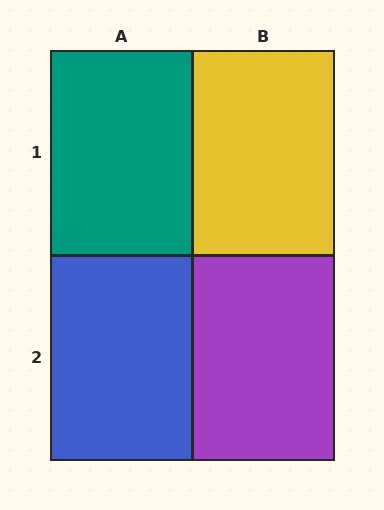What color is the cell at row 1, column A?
Teal.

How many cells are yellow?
1 cell is yellow.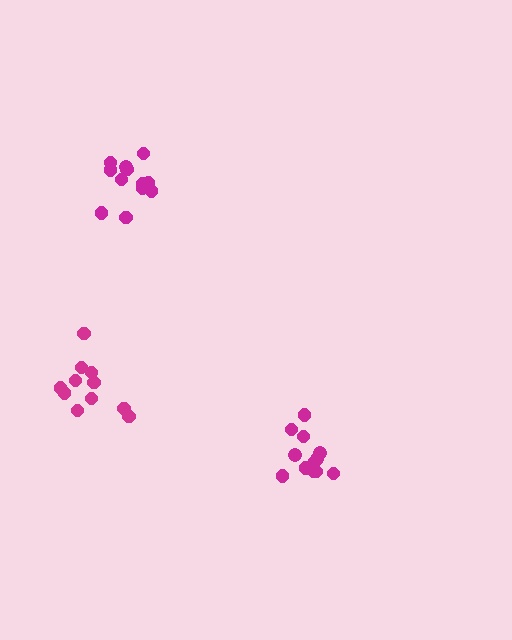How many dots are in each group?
Group 1: 12 dots, Group 2: 11 dots, Group 3: 13 dots (36 total).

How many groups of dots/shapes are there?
There are 3 groups.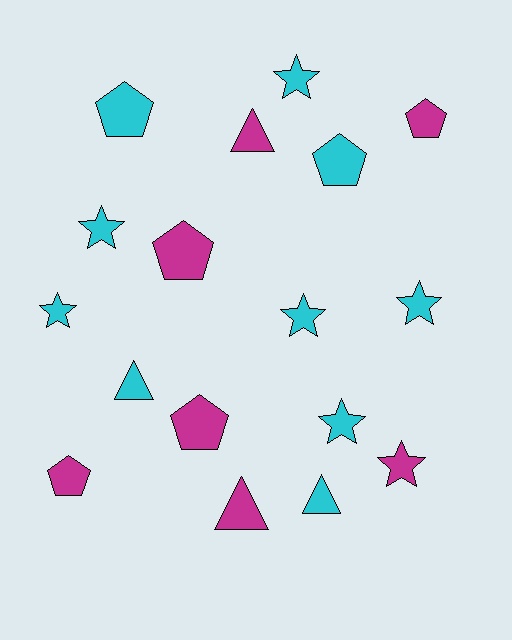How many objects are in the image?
There are 17 objects.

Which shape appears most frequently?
Star, with 7 objects.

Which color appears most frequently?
Cyan, with 10 objects.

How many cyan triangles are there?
There are 2 cyan triangles.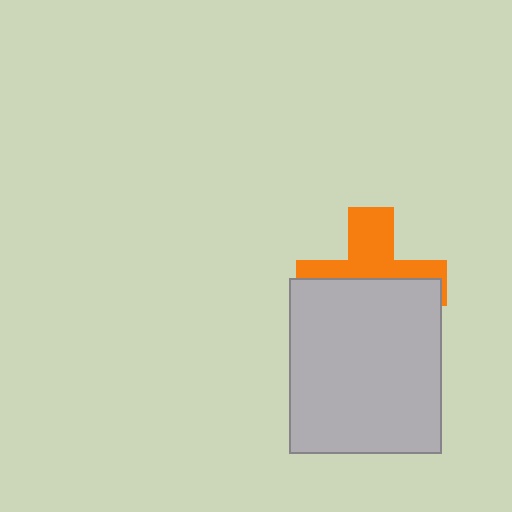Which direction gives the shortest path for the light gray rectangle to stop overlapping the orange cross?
Moving down gives the shortest separation.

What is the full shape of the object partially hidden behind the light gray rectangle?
The partially hidden object is an orange cross.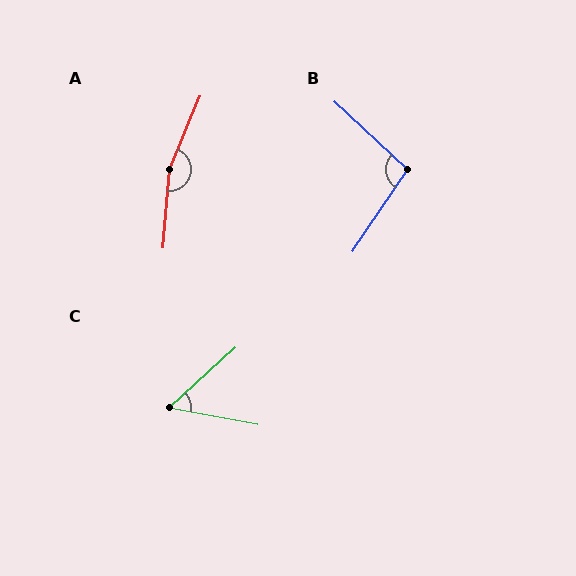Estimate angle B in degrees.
Approximately 99 degrees.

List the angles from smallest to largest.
C (53°), B (99°), A (162°).